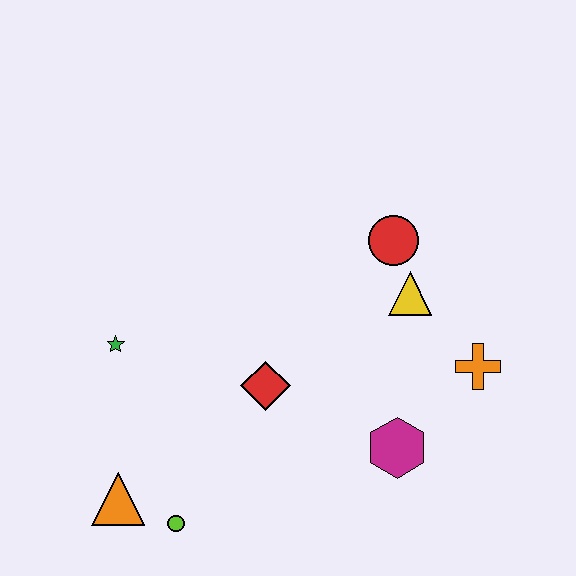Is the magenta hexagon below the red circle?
Yes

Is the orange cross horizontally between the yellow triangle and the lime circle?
No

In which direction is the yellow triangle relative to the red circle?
The yellow triangle is below the red circle.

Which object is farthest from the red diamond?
The orange cross is farthest from the red diamond.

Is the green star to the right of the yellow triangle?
No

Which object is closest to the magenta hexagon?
The orange cross is closest to the magenta hexagon.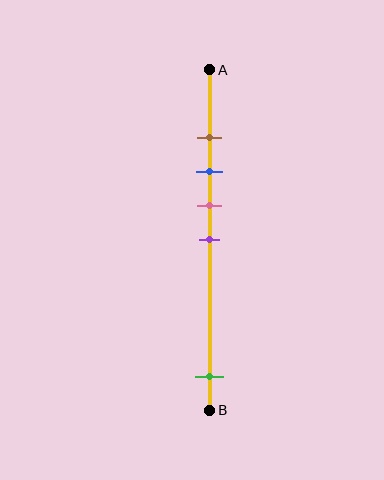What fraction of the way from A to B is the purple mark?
The purple mark is approximately 50% (0.5) of the way from A to B.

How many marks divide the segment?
There are 5 marks dividing the segment.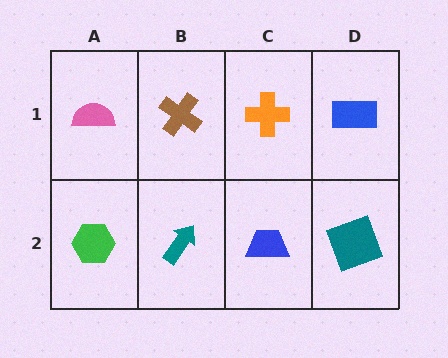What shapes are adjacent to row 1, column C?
A blue trapezoid (row 2, column C), a brown cross (row 1, column B), a blue rectangle (row 1, column D).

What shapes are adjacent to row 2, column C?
An orange cross (row 1, column C), a teal arrow (row 2, column B), a teal square (row 2, column D).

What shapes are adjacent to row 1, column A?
A green hexagon (row 2, column A), a brown cross (row 1, column B).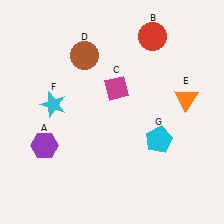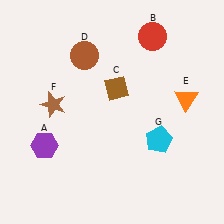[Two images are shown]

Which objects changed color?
C changed from magenta to brown. F changed from cyan to brown.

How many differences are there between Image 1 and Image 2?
There are 2 differences between the two images.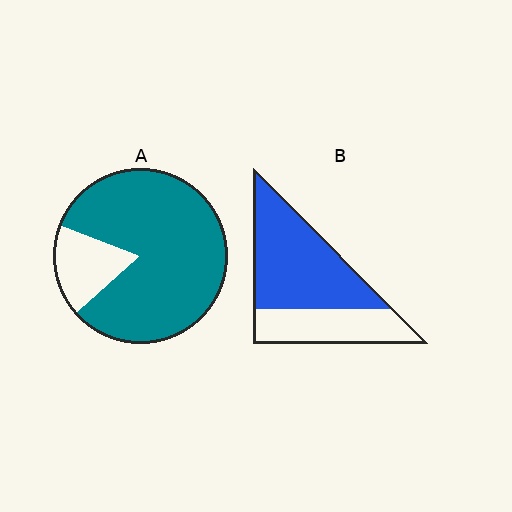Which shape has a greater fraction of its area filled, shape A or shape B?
Shape A.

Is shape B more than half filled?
Yes.